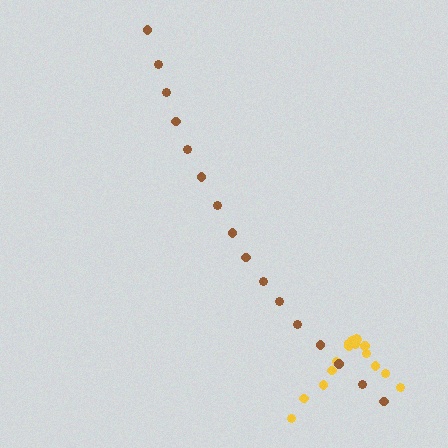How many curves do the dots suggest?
There are 2 distinct paths.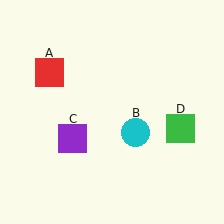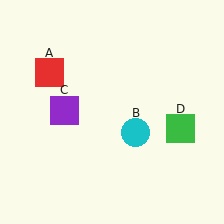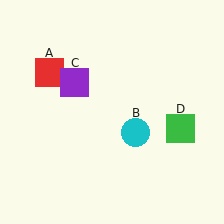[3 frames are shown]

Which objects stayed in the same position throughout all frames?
Red square (object A) and cyan circle (object B) and green square (object D) remained stationary.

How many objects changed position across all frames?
1 object changed position: purple square (object C).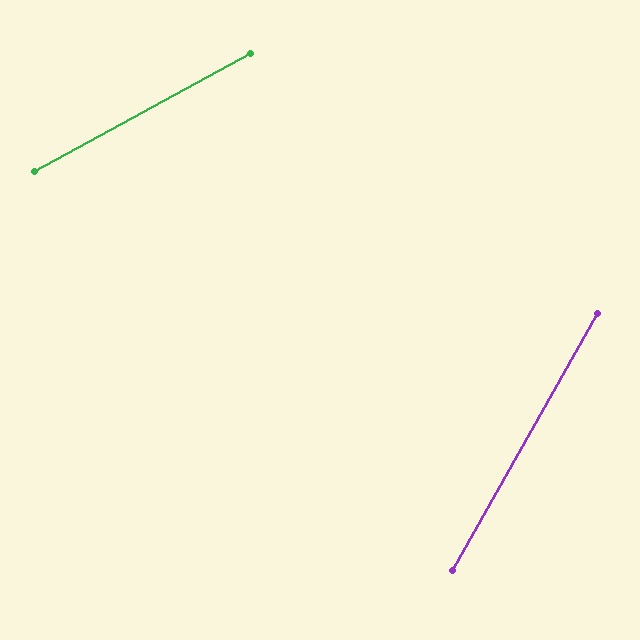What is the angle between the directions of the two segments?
Approximately 32 degrees.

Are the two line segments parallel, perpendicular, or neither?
Neither parallel nor perpendicular — they differ by about 32°.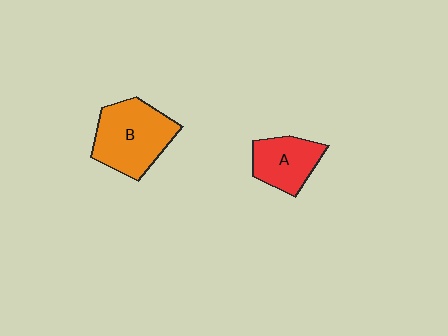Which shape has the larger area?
Shape B (orange).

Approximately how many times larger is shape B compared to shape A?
Approximately 1.5 times.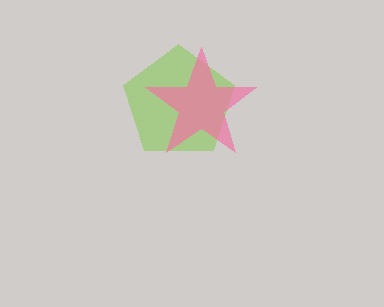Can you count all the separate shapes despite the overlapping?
Yes, there are 2 separate shapes.